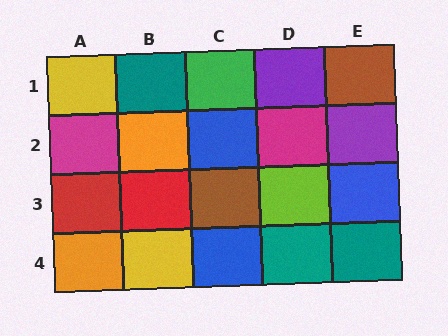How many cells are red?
2 cells are red.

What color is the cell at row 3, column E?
Blue.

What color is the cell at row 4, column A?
Orange.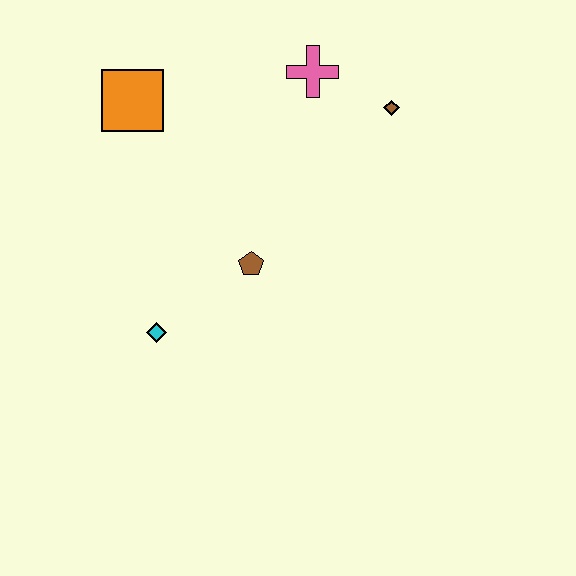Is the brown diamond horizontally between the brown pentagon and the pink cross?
No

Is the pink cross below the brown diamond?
No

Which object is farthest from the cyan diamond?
The brown diamond is farthest from the cyan diamond.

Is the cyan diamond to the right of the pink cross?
No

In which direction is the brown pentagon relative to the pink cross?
The brown pentagon is below the pink cross.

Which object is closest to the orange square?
The pink cross is closest to the orange square.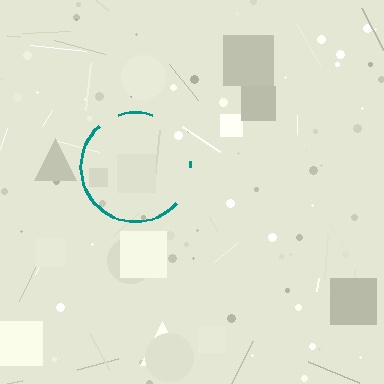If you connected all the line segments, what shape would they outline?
They would outline a circle.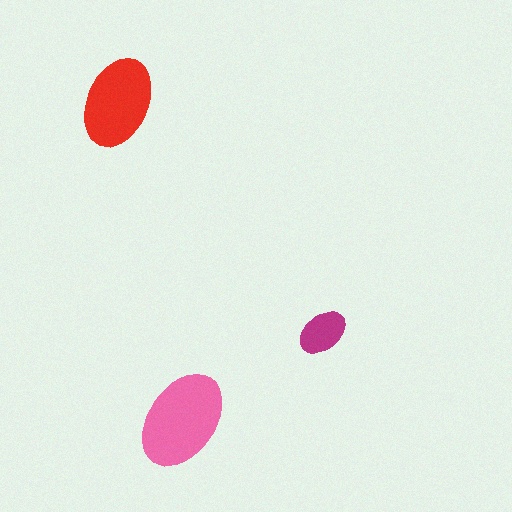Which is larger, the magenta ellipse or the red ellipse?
The red one.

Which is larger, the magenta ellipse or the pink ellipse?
The pink one.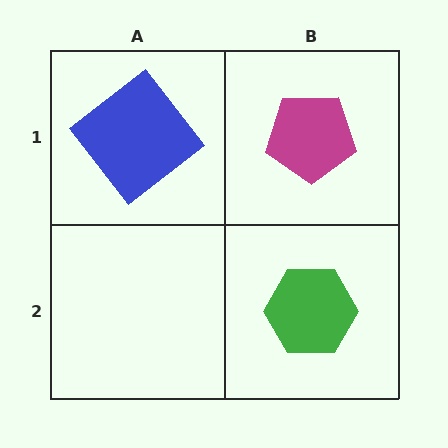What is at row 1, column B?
A magenta pentagon.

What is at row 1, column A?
A blue diamond.